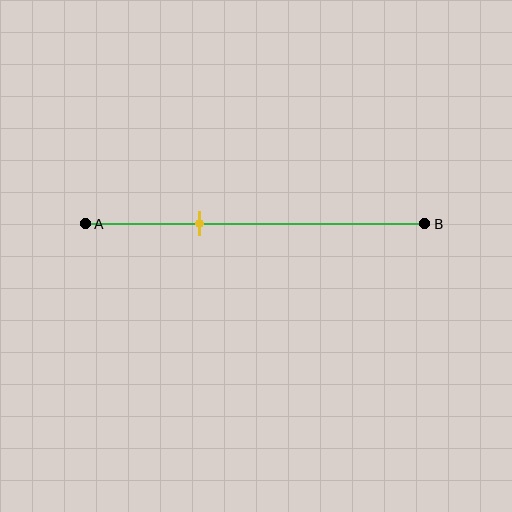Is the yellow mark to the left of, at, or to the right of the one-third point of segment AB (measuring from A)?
The yellow mark is approximately at the one-third point of segment AB.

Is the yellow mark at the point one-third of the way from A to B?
Yes, the mark is approximately at the one-third point.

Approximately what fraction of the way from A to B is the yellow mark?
The yellow mark is approximately 35% of the way from A to B.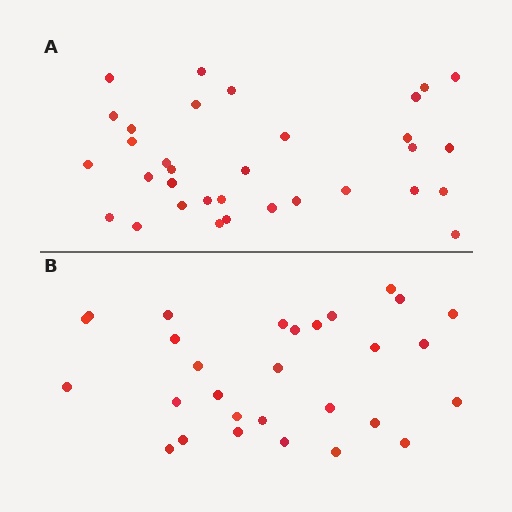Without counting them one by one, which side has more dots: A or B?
Region A (the top region) has more dots.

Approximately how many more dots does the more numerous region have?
Region A has about 4 more dots than region B.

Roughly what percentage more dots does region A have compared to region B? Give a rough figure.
About 15% more.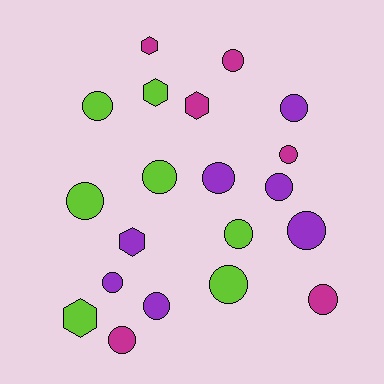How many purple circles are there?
There are 6 purple circles.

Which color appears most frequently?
Lime, with 7 objects.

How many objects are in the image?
There are 20 objects.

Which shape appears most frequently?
Circle, with 15 objects.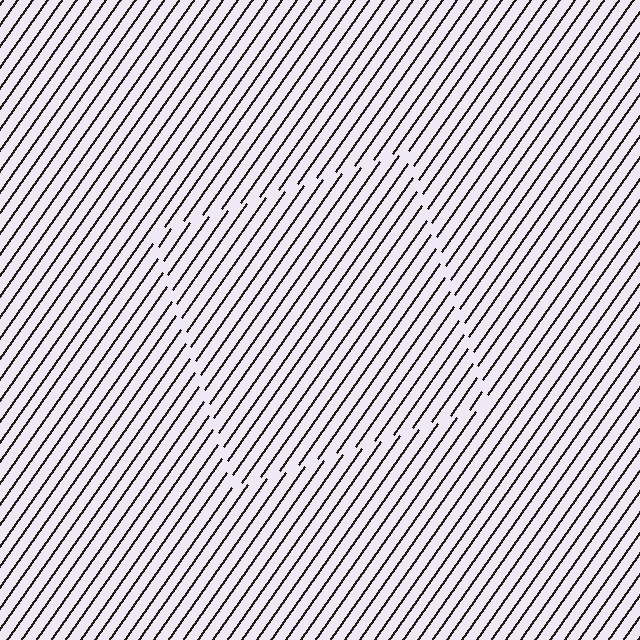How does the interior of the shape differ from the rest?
The interior of the shape contains the same grating, shifted by half a period — the contour is defined by the phase discontinuity where line-ends from the inner and outer gratings abut.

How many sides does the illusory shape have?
4 sides — the line-ends trace a square.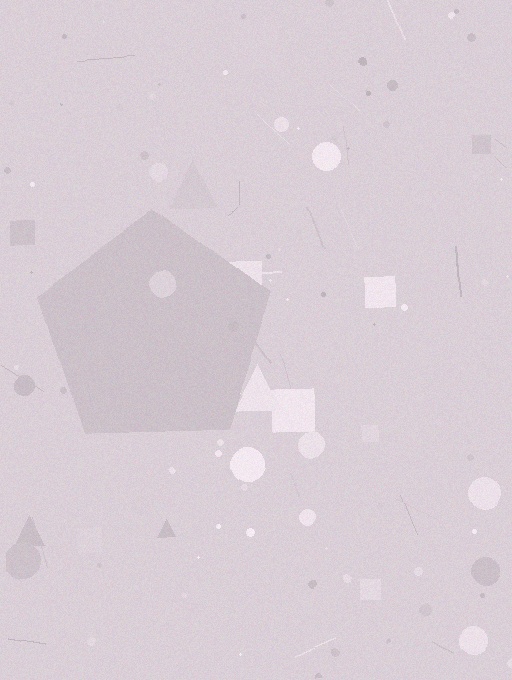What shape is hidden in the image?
A pentagon is hidden in the image.